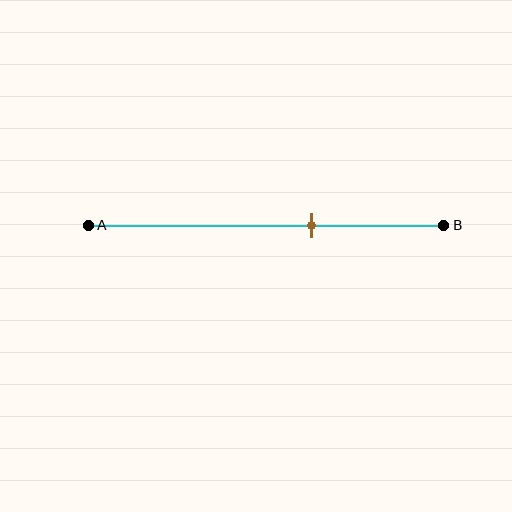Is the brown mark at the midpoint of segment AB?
No, the mark is at about 65% from A, not at the 50% midpoint.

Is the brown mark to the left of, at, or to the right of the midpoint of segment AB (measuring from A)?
The brown mark is to the right of the midpoint of segment AB.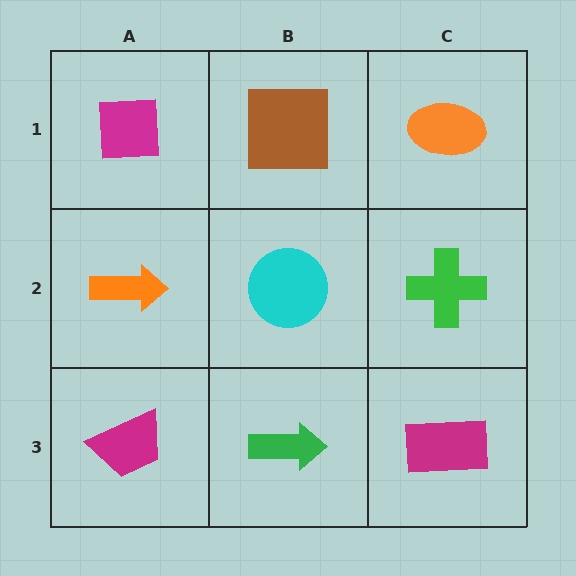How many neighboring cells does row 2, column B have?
4.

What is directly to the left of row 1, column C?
A brown square.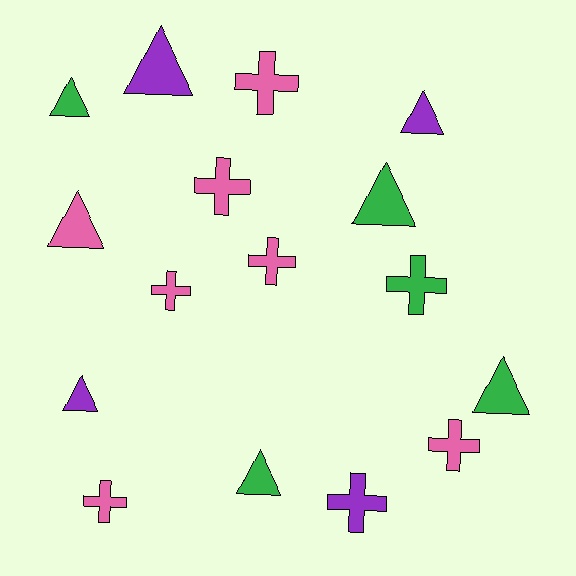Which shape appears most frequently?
Triangle, with 8 objects.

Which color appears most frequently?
Pink, with 7 objects.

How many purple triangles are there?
There are 3 purple triangles.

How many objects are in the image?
There are 16 objects.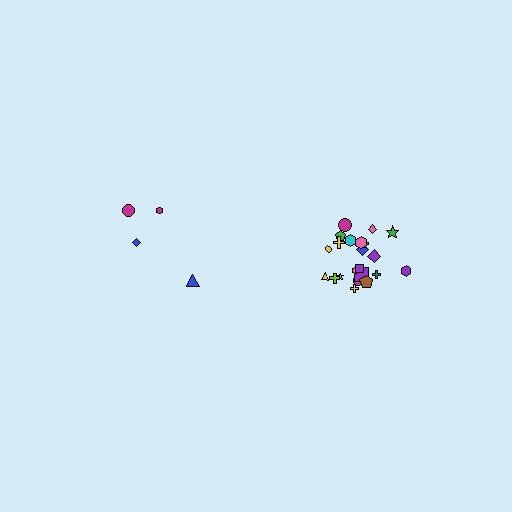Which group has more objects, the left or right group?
The right group.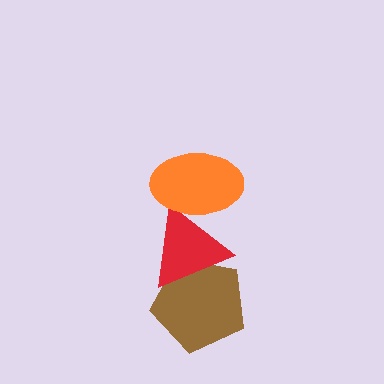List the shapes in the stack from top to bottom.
From top to bottom: the orange ellipse, the red triangle, the brown pentagon.